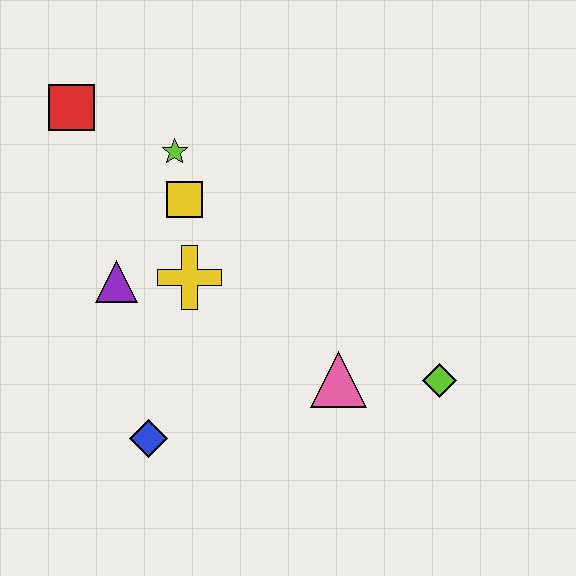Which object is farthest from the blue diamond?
The red square is farthest from the blue diamond.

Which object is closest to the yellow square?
The lime star is closest to the yellow square.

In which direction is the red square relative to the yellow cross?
The red square is above the yellow cross.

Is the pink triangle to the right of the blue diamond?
Yes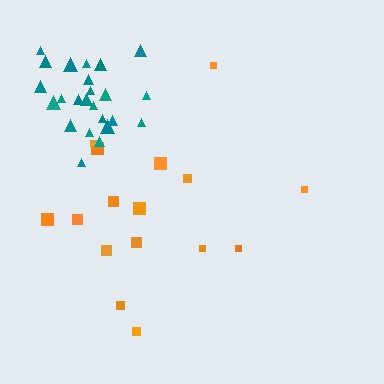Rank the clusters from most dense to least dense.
teal, orange.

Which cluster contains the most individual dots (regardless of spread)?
Teal (24).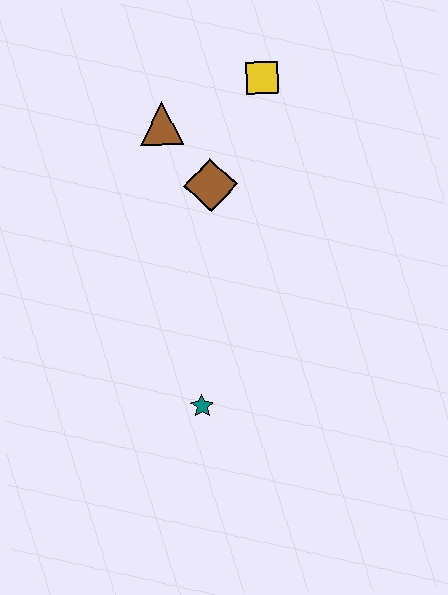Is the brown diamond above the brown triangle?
No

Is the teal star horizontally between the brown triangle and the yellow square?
Yes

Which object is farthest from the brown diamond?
The teal star is farthest from the brown diamond.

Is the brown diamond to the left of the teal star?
No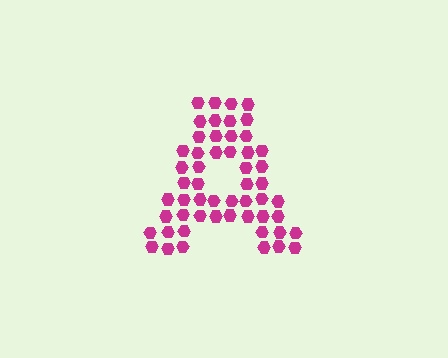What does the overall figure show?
The overall figure shows the letter A.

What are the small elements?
The small elements are hexagons.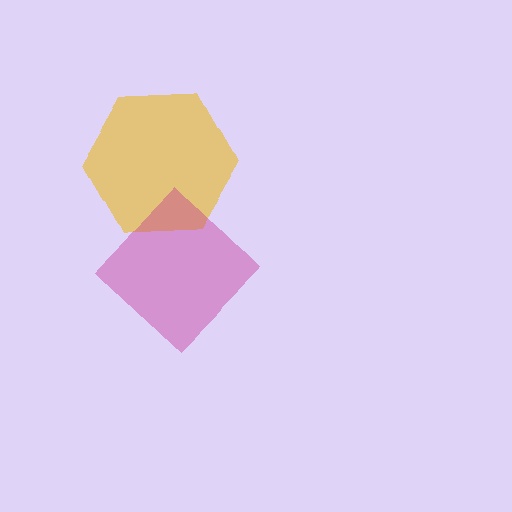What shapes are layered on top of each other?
The layered shapes are: a yellow hexagon, a magenta diamond.